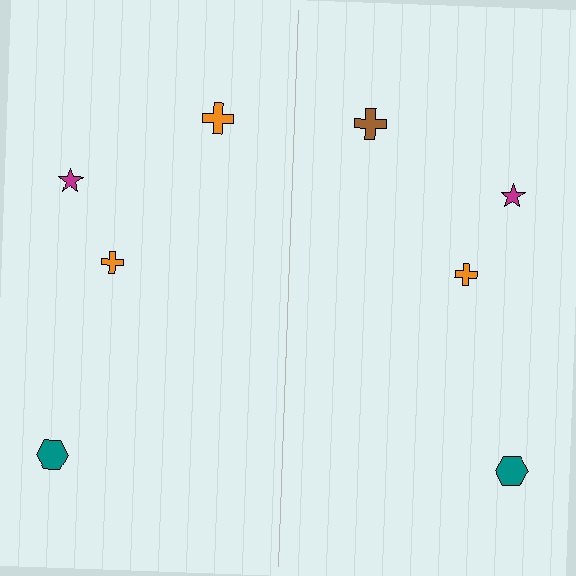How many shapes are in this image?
There are 8 shapes in this image.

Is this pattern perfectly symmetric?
No, the pattern is not perfectly symmetric. The brown cross on the right side breaks the symmetry — its mirror counterpart is orange.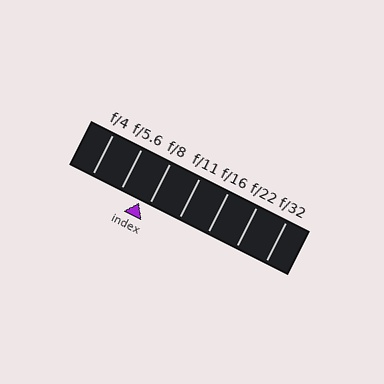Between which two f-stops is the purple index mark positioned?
The index mark is between f/5.6 and f/8.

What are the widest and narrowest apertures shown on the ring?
The widest aperture shown is f/4 and the narrowest is f/32.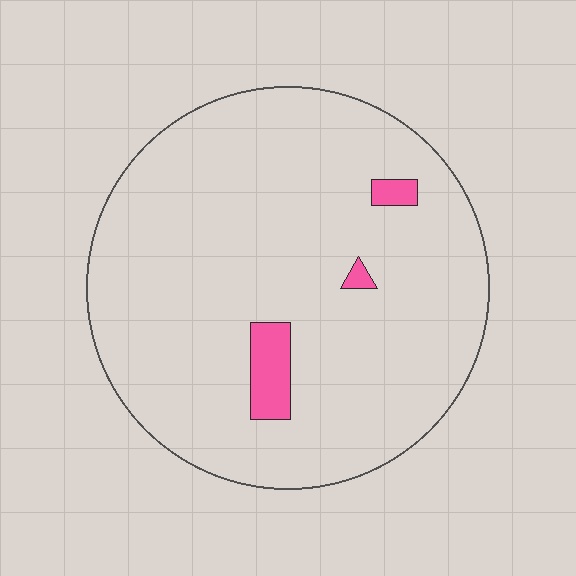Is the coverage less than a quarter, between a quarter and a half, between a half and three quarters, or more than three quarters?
Less than a quarter.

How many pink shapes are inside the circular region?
3.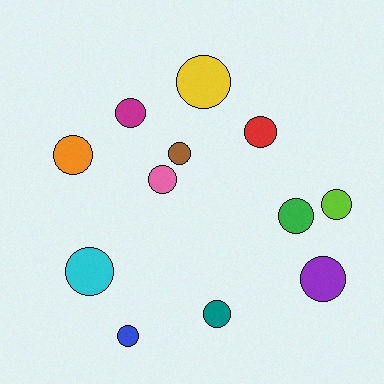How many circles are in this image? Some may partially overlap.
There are 12 circles.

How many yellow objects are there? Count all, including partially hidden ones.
There is 1 yellow object.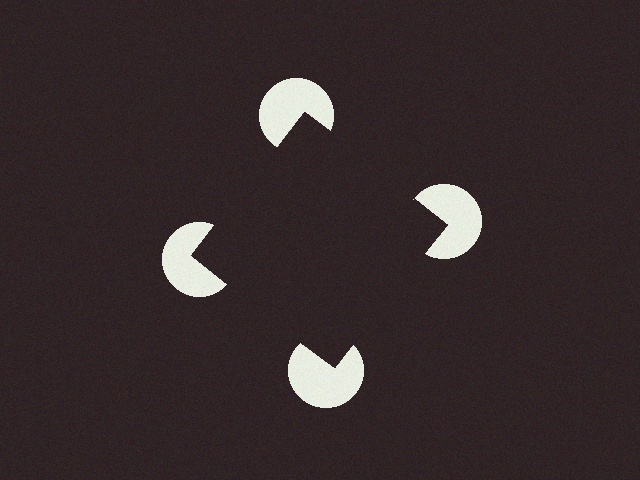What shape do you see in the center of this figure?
An illusory square — its edges are inferred from the aligned wedge cuts in the pac-man discs, not physically drawn.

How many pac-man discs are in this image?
There are 4 — one at each vertex of the illusory square.